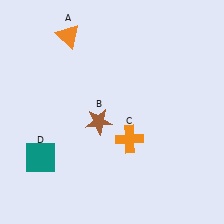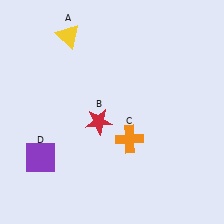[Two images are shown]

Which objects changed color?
A changed from orange to yellow. B changed from brown to red. D changed from teal to purple.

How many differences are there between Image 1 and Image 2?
There are 3 differences between the two images.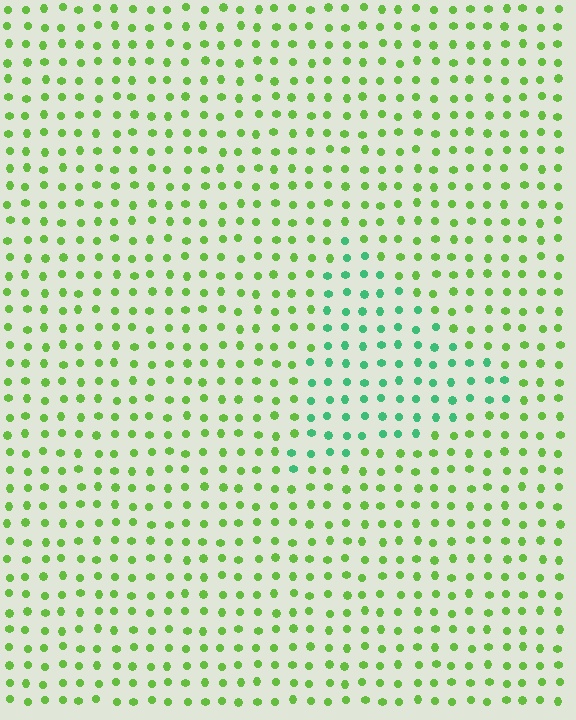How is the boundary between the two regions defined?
The boundary is defined purely by a slight shift in hue (about 45 degrees). Spacing, size, and orientation are identical on both sides.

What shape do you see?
I see a triangle.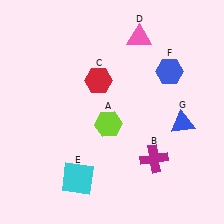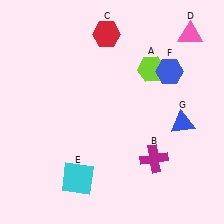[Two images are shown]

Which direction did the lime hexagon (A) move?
The lime hexagon (A) moved up.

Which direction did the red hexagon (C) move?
The red hexagon (C) moved up.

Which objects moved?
The objects that moved are: the lime hexagon (A), the red hexagon (C), the pink triangle (D).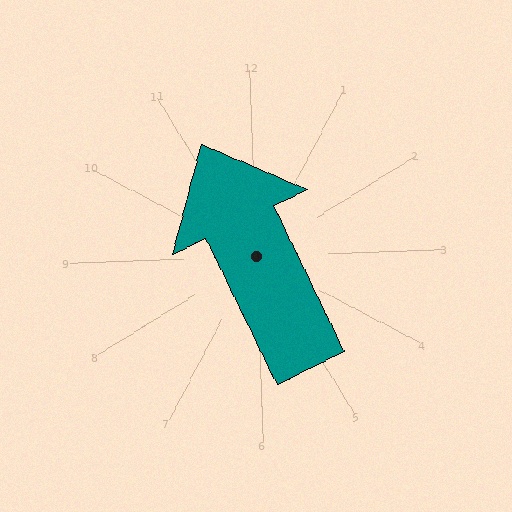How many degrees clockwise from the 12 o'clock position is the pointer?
Approximately 336 degrees.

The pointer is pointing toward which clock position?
Roughly 11 o'clock.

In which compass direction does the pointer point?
Northwest.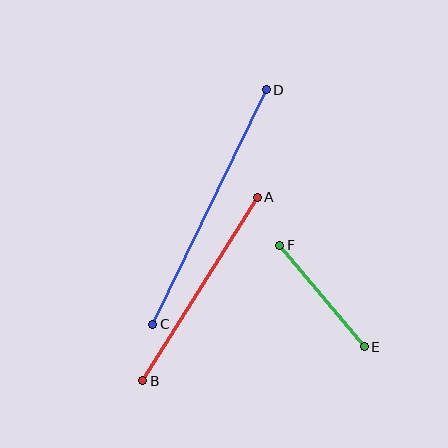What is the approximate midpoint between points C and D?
The midpoint is at approximately (210, 207) pixels.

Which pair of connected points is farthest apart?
Points C and D are farthest apart.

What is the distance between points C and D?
The distance is approximately 260 pixels.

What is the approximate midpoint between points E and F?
The midpoint is at approximately (322, 296) pixels.